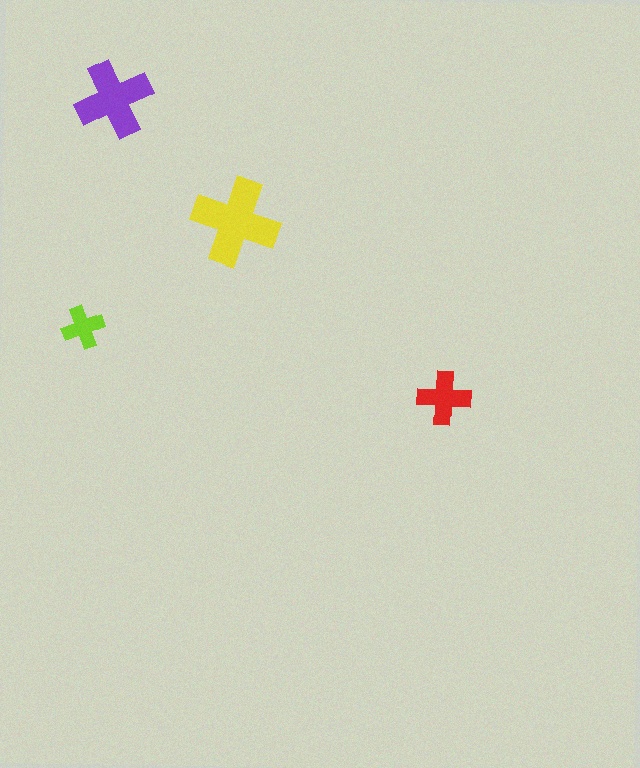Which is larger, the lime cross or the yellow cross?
The yellow one.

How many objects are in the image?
There are 4 objects in the image.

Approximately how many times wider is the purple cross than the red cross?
About 1.5 times wider.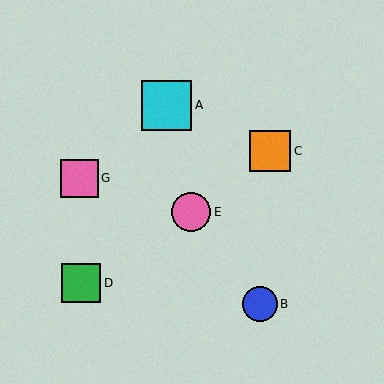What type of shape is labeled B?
Shape B is a blue circle.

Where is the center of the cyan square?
The center of the cyan square is at (167, 105).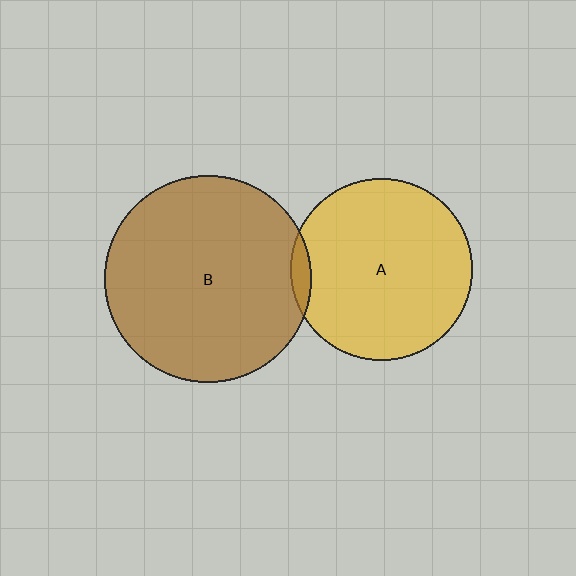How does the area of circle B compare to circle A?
Approximately 1.3 times.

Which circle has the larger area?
Circle B (brown).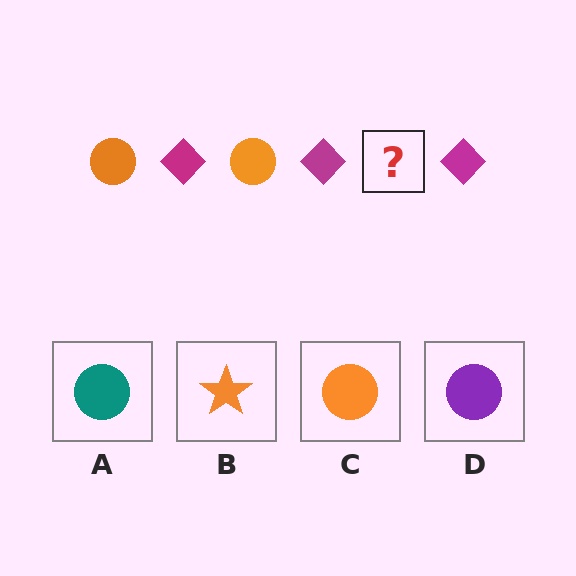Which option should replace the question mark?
Option C.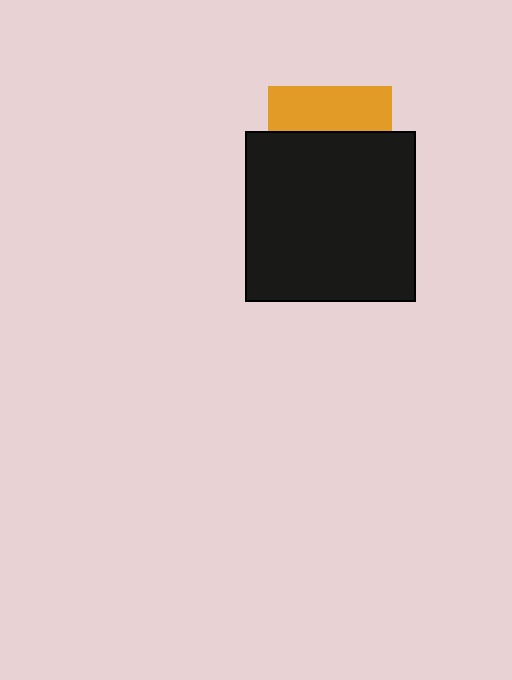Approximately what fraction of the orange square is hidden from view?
Roughly 63% of the orange square is hidden behind the black square.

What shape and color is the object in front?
The object in front is a black square.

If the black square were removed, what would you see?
You would see the complete orange square.